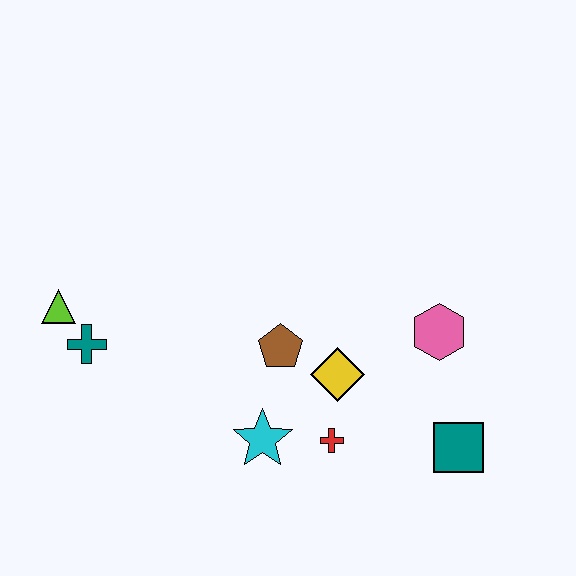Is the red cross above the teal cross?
No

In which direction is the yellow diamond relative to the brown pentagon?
The yellow diamond is to the right of the brown pentagon.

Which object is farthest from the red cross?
The lime triangle is farthest from the red cross.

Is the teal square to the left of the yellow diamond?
No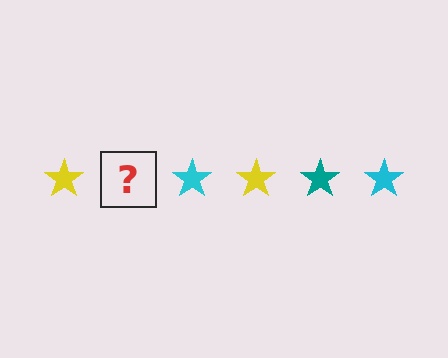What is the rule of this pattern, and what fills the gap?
The rule is that the pattern cycles through yellow, teal, cyan stars. The gap should be filled with a teal star.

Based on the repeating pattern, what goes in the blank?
The blank should be a teal star.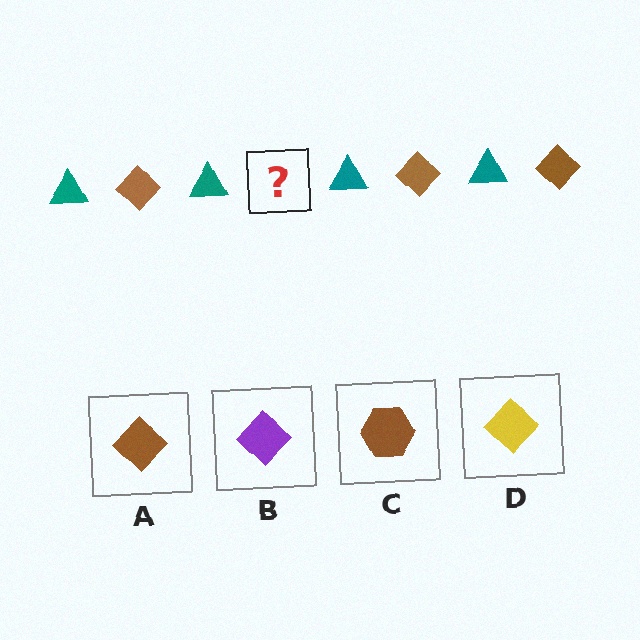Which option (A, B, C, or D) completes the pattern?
A.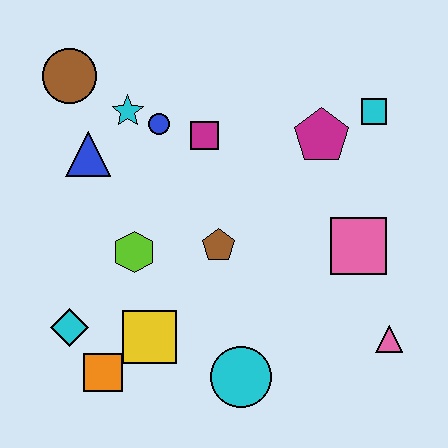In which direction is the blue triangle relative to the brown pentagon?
The blue triangle is to the left of the brown pentagon.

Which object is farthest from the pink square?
The brown circle is farthest from the pink square.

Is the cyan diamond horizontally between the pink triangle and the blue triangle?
No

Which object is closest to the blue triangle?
The cyan star is closest to the blue triangle.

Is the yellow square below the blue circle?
Yes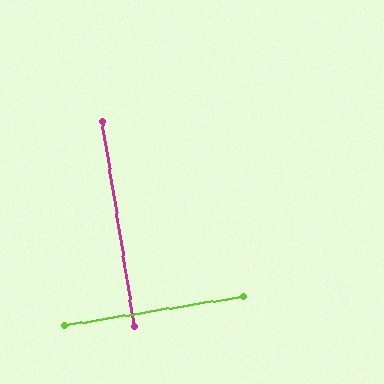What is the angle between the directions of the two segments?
Approximately 90 degrees.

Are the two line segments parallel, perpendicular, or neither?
Perpendicular — they meet at approximately 90°.